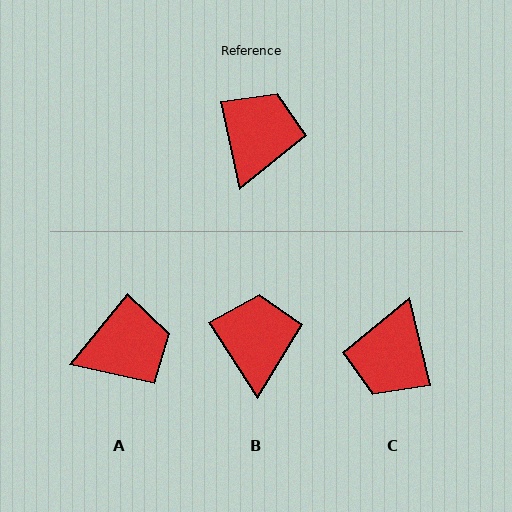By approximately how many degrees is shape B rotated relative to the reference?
Approximately 21 degrees counter-clockwise.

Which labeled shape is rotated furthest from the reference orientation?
C, about 179 degrees away.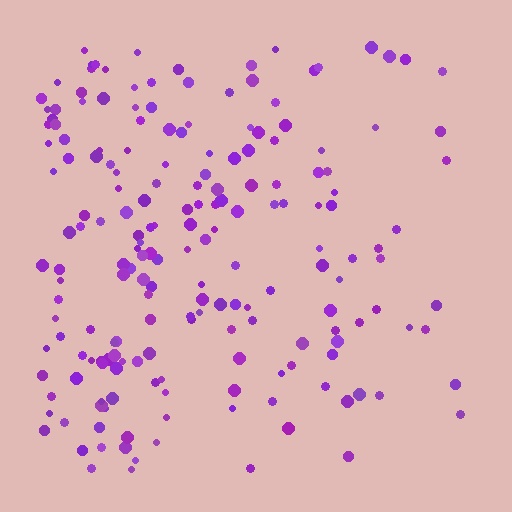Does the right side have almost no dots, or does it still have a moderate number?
Still a moderate number, just noticeably fewer than the left.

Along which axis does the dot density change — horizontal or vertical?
Horizontal.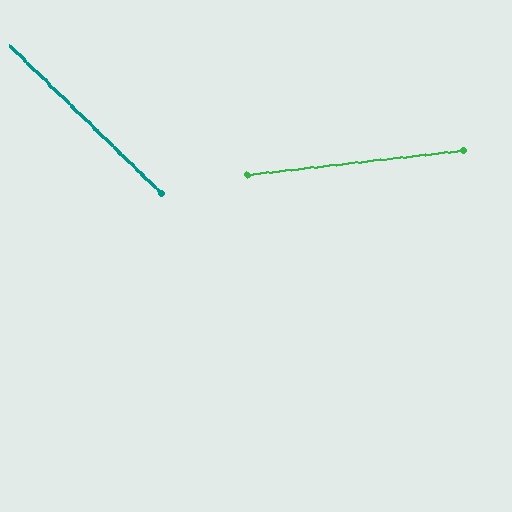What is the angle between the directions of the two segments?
Approximately 51 degrees.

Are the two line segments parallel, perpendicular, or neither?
Neither parallel nor perpendicular — they differ by about 51°.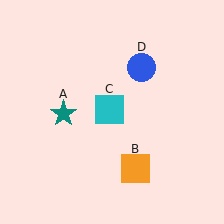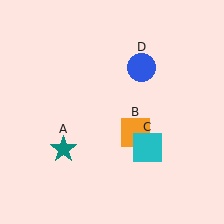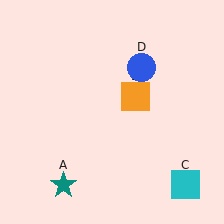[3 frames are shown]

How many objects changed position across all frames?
3 objects changed position: teal star (object A), orange square (object B), cyan square (object C).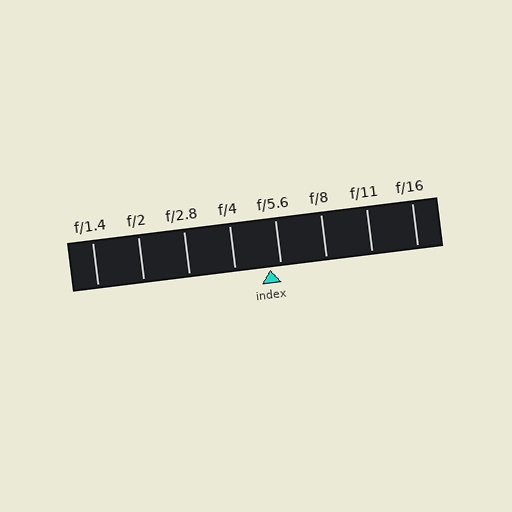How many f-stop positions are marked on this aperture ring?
There are 8 f-stop positions marked.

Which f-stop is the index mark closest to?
The index mark is closest to f/5.6.